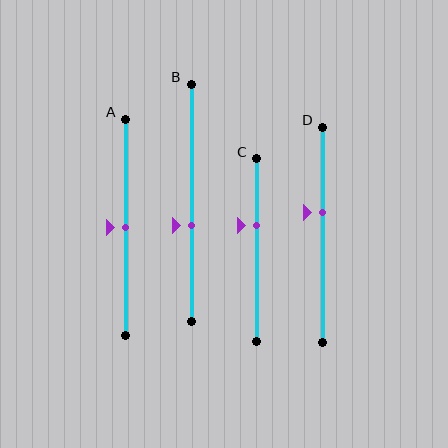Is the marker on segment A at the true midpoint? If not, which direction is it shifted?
Yes, the marker on segment A is at the true midpoint.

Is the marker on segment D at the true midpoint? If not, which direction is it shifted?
No, the marker on segment D is shifted upward by about 11% of the segment length.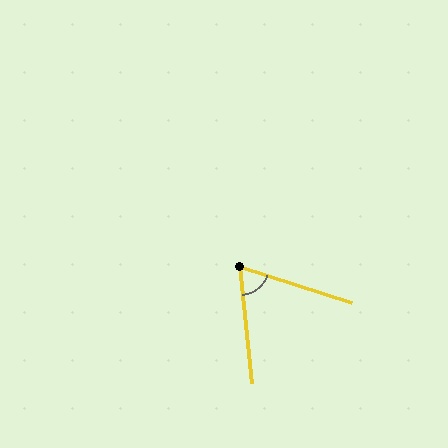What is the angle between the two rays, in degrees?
Approximately 67 degrees.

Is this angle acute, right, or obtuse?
It is acute.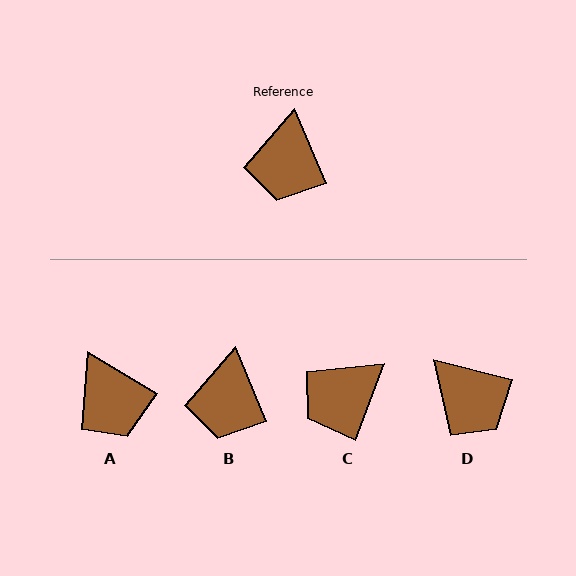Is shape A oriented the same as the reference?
No, it is off by about 36 degrees.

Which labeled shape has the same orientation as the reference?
B.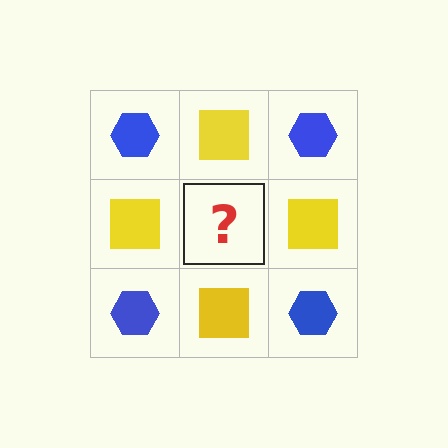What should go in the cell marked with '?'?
The missing cell should contain a blue hexagon.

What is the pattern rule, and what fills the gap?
The rule is that it alternates blue hexagon and yellow square in a checkerboard pattern. The gap should be filled with a blue hexagon.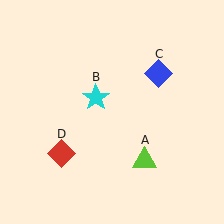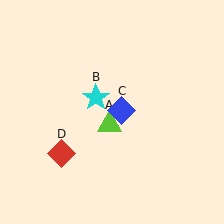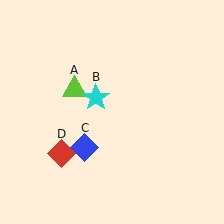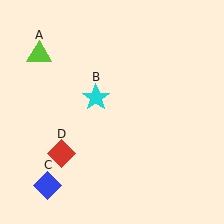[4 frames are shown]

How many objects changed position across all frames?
2 objects changed position: lime triangle (object A), blue diamond (object C).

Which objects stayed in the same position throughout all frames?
Cyan star (object B) and red diamond (object D) remained stationary.